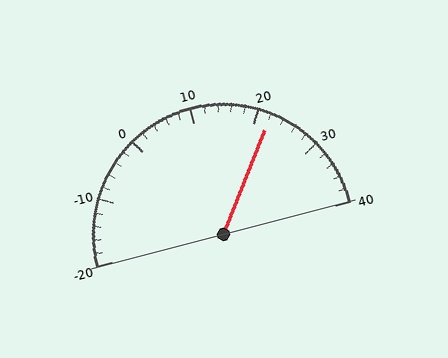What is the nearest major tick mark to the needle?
The nearest major tick mark is 20.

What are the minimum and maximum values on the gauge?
The gauge ranges from -20 to 40.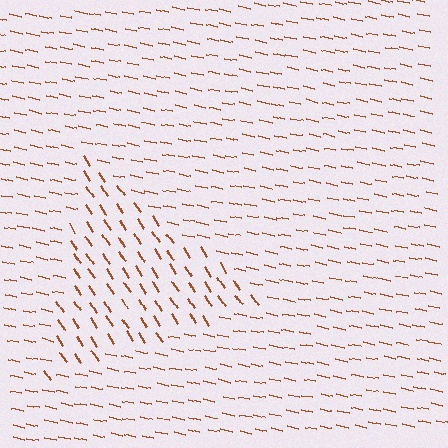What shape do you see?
I see a triangle.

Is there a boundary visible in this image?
Yes, there is a texture boundary formed by a change in line orientation.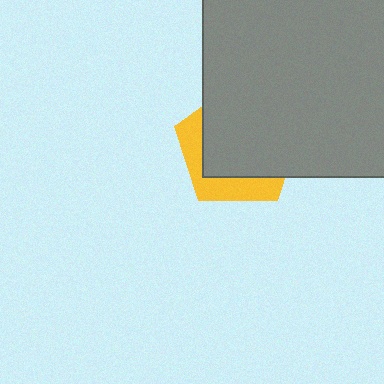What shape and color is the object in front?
The object in front is a gray square.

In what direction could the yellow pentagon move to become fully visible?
The yellow pentagon could move toward the lower-left. That would shift it out from behind the gray square entirely.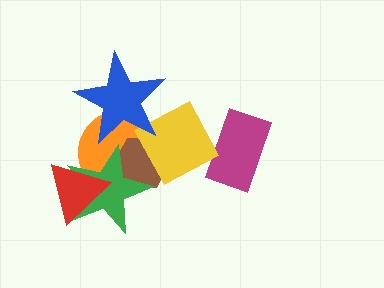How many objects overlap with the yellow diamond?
4 objects overlap with the yellow diamond.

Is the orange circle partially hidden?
Yes, it is partially covered by another shape.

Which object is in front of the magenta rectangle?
The yellow diamond is in front of the magenta rectangle.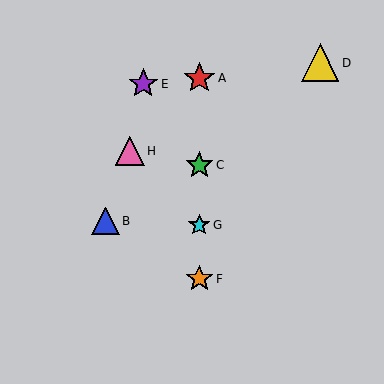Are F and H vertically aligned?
No, F is at x≈199 and H is at x≈130.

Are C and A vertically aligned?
Yes, both are at x≈199.